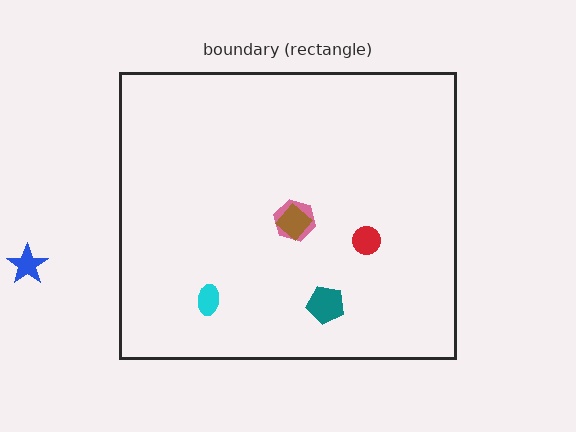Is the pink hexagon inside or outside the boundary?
Inside.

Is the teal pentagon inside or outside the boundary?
Inside.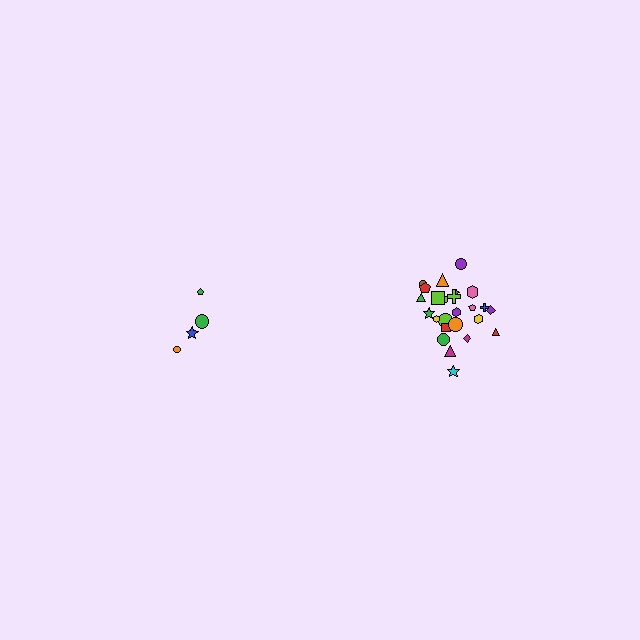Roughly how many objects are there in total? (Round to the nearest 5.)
Roughly 30 objects in total.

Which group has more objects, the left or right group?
The right group.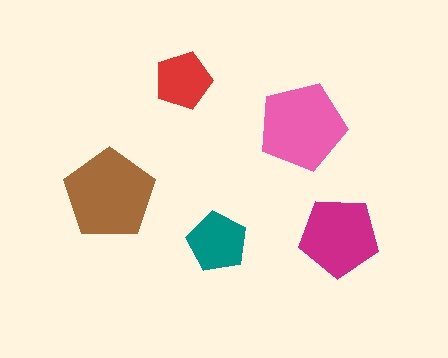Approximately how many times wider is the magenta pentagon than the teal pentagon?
About 1.5 times wider.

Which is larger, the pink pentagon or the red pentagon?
The pink one.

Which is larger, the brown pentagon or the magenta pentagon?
The brown one.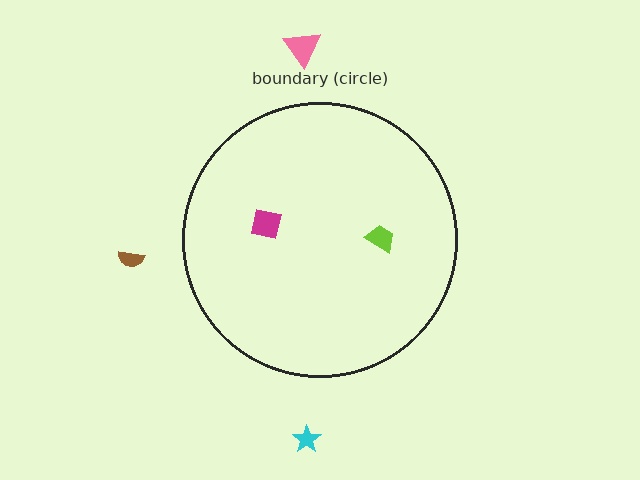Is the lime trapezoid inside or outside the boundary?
Inside.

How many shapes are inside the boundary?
2 inside, 3 outside.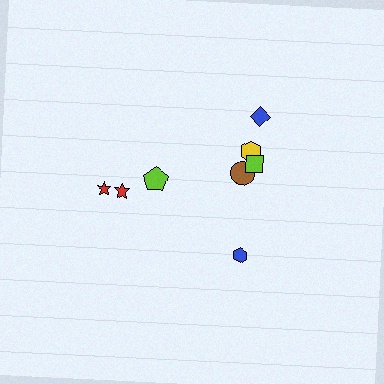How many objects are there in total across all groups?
There are 8 objects.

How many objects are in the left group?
There are 3 objects.